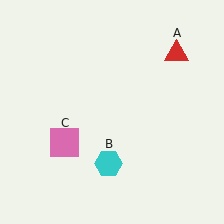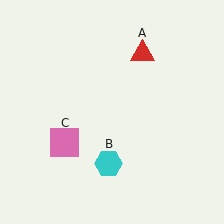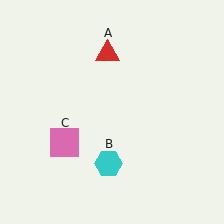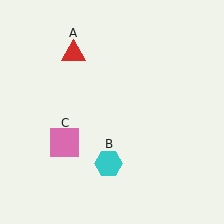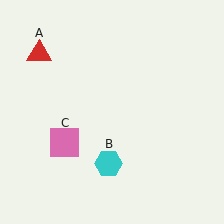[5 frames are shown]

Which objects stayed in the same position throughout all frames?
Cyan hexagon (object B) and pink square (object C) remained stationary.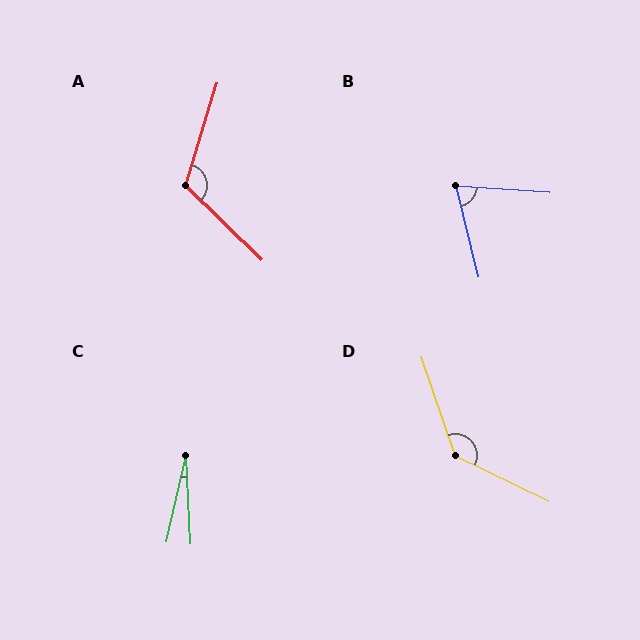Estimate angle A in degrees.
Approximately 117 degrees.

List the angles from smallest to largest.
C (15°), B (73°), A (117°), D (135°).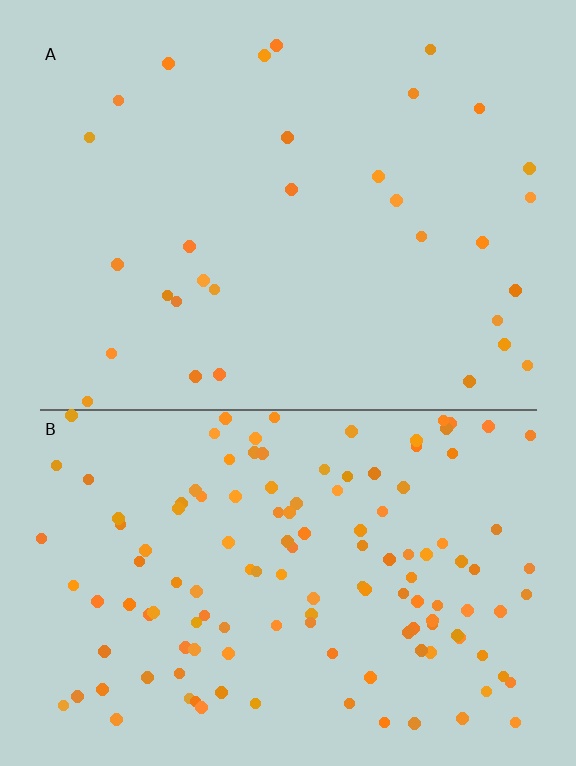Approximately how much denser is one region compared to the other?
Approximately 4.3× — region B over region A.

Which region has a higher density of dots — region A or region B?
B (the bottom).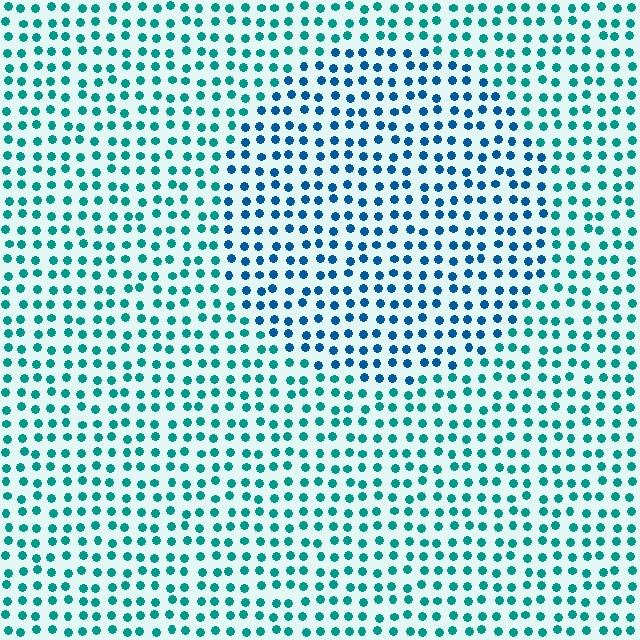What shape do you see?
I see a circle.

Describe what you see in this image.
The image is filled with small teal elements in a uniform arrangement. A circle-shaped region is visible where the elements are tinted to a slightly different hue, forming a subtle color boundary.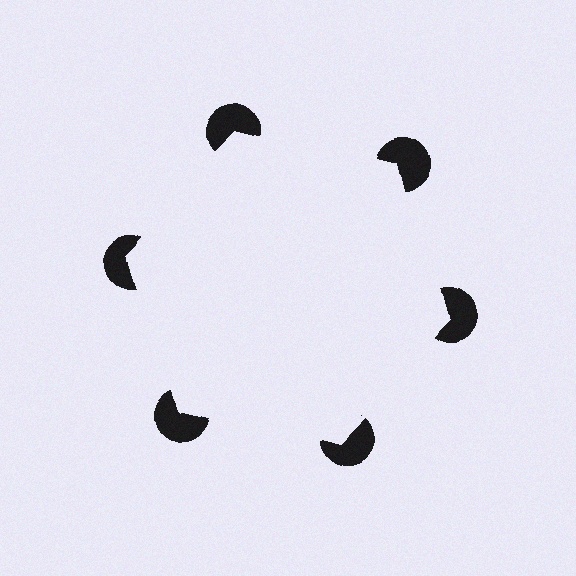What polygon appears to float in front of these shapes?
An illusory hexagon — its edges are inferred from the aligned wedge cuts in the pac-man discs, not physically drawn.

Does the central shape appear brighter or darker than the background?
It typically appears slightly brighter than the background, even though no actual brightness change is drawn.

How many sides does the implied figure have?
6 sides.